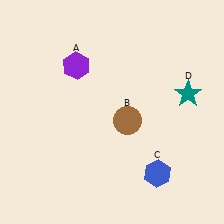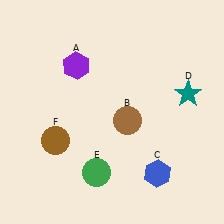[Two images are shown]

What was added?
A green circle (E), a brown circle (F) were added in Image 2.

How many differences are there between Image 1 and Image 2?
There are 2 differences between the two images.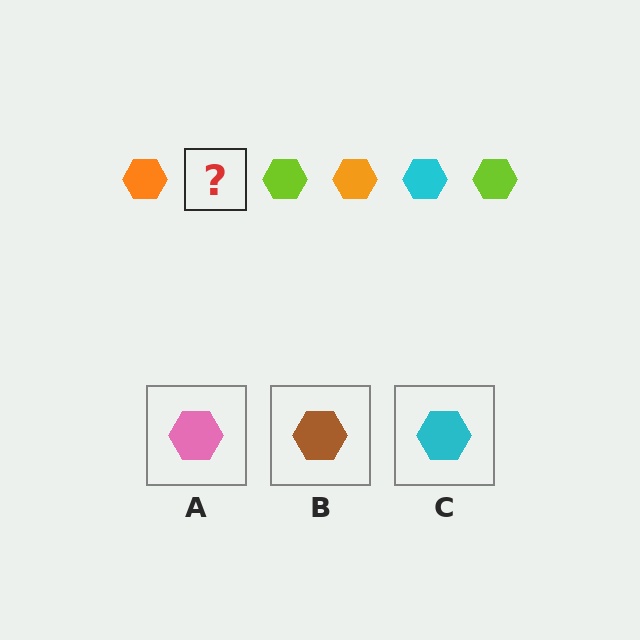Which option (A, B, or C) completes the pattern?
C.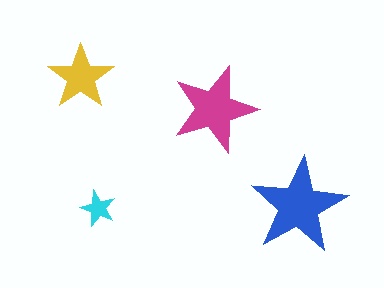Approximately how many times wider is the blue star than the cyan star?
About 2.5 times wider.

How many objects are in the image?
There are 4 objects in the image.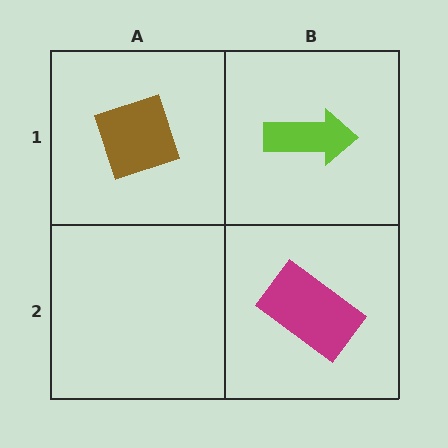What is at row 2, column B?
A magenta rectangle.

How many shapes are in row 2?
1 shape.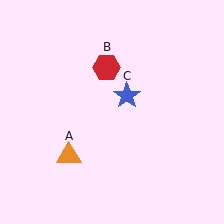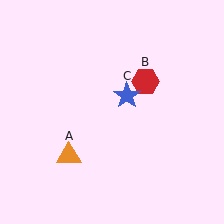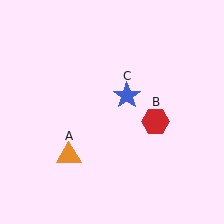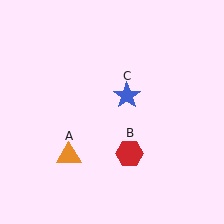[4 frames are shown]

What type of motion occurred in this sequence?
The red hexagon (object B) rotated clockwise around the center of the scene.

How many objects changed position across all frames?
1 object changed position: red hexagon (object B).